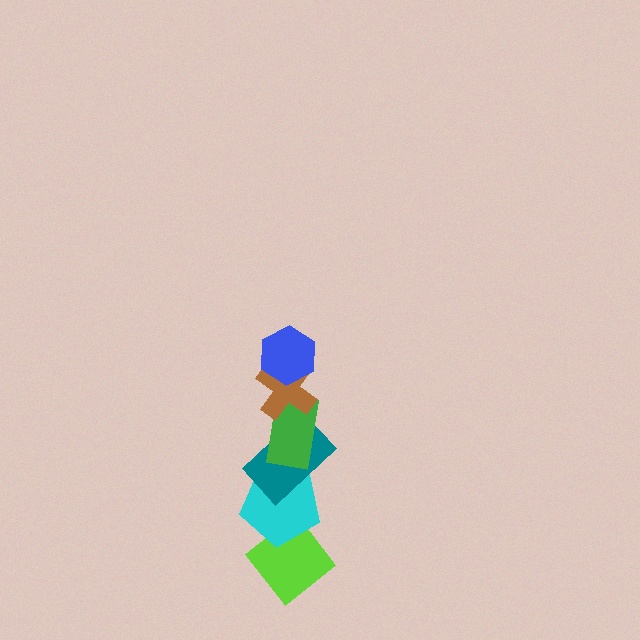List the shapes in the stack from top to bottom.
From top to bottom: the blue hexagon, the brown cross, the green rectangle, the teal rectangle, the cyan pentagon, the lime diamond.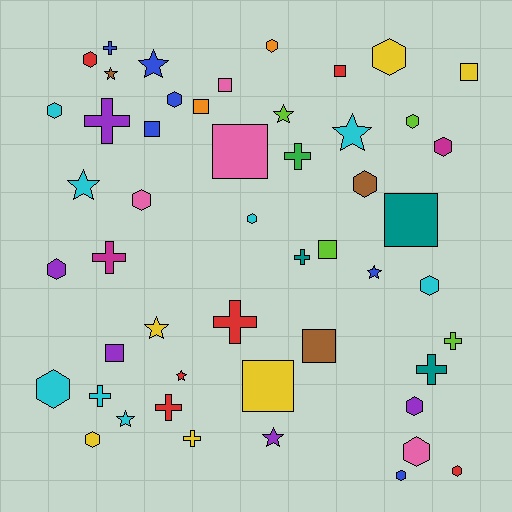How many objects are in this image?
There are 50 objects.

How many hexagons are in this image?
There are 18 hexagons.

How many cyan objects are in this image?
There are 8 cyan objects.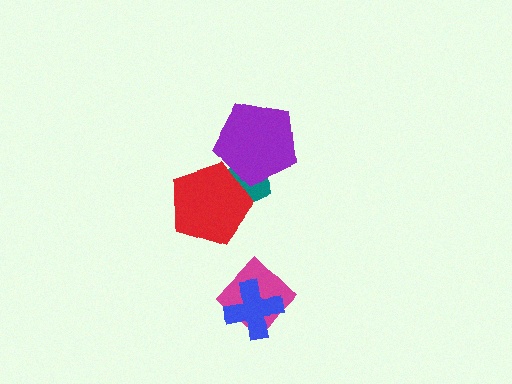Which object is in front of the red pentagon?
The purple pentagon is in front of the red pentagon.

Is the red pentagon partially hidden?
Yes, it is partially covered by another shape.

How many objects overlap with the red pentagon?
2 objects overlap with the red pentagon.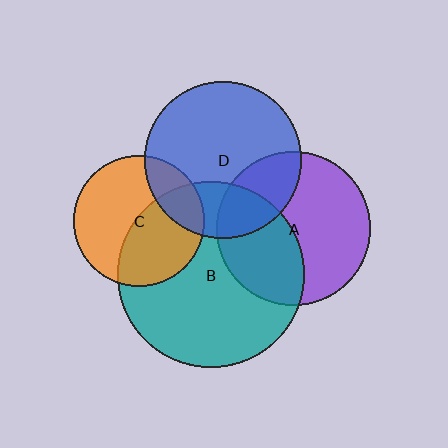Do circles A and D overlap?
Yes.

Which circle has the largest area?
Circle B (teal).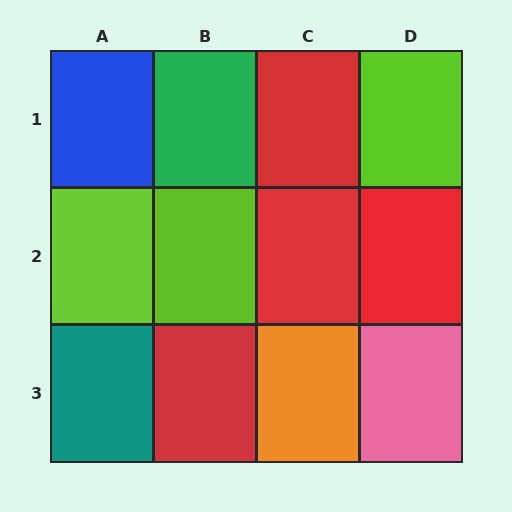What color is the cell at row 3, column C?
Orange.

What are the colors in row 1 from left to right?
Blue, green, red, lime.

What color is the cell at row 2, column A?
Lime.